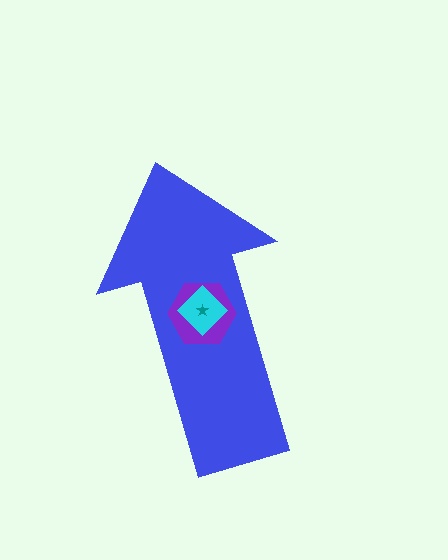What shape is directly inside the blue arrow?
The purple hexagon.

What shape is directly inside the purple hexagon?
The cyan diamond.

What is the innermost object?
The teal star.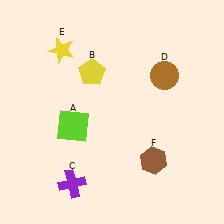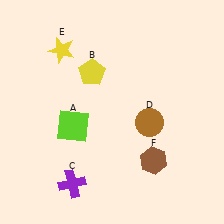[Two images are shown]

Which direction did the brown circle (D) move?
The brown circle (D) moved down.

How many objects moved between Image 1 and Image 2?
1 object moved between the two images.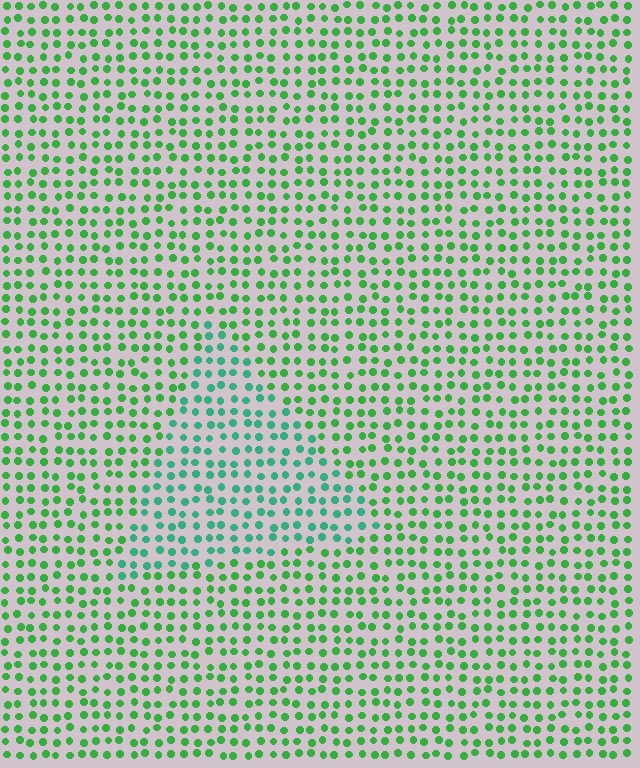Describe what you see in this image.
The image is filled with small green elements in a uniform arrangement. A triangle-shaped region is visible where the elements are tinted to a slightly different hue, forming a subtle color boundary.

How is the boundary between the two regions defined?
The boundary is defined purely by a slight shift in hue (about 33 degrees). Spacing, size, and orientation are identical on both sides.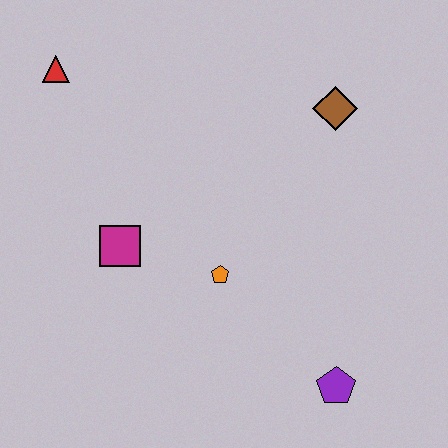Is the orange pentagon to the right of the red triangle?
Yes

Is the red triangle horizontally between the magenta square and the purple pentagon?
No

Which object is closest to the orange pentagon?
The magenta square is closest to the orange pentagon.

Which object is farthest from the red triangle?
The purple pentagon is farthest from the red triangle.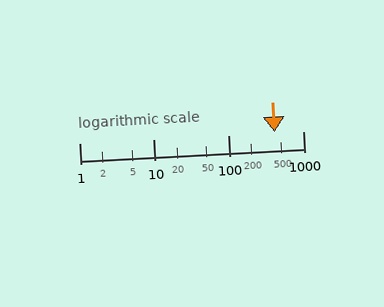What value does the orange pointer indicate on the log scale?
The pointer indicates approximately 420.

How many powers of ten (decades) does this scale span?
The scale spans 3 decades, from 1 to 1000.